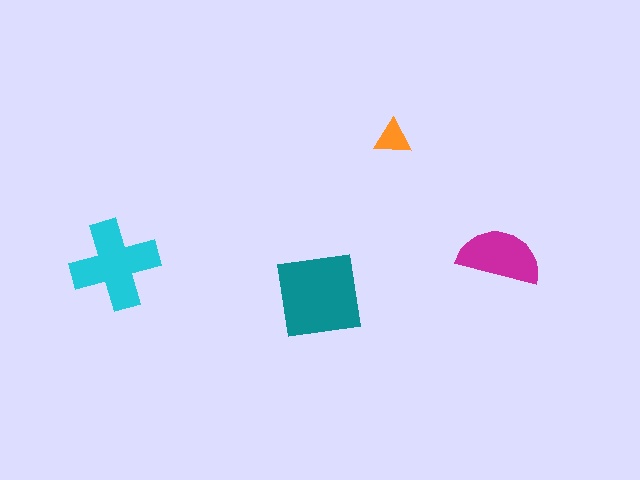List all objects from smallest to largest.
The orange triangle, the magenta semicircle, the cyan cross, the teal square.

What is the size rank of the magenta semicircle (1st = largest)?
3rd.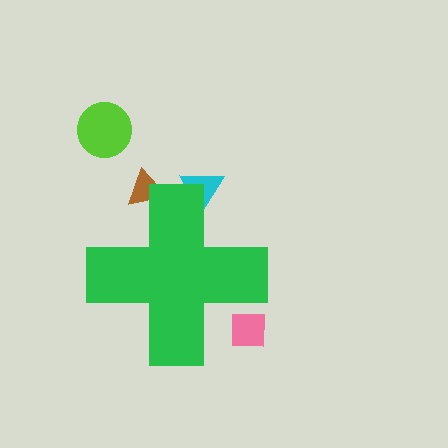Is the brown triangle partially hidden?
Yes, the brown triangle is partially hidden behind the green cross.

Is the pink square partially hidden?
Yes, the pink square is partially hidden behind the green cross.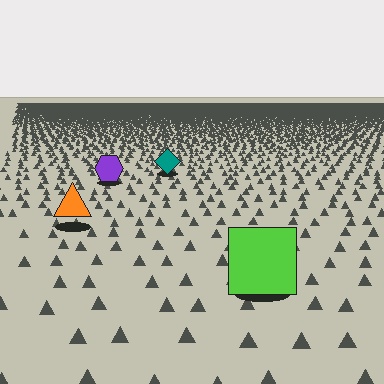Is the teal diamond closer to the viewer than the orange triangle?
No. The orange triangle is closer — you can tell from the texture gradient: the ground texture is coarser near it.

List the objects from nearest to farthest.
From nearest to farthest: the lime square, the orange triangle, the purple hexagon, the teal diamond.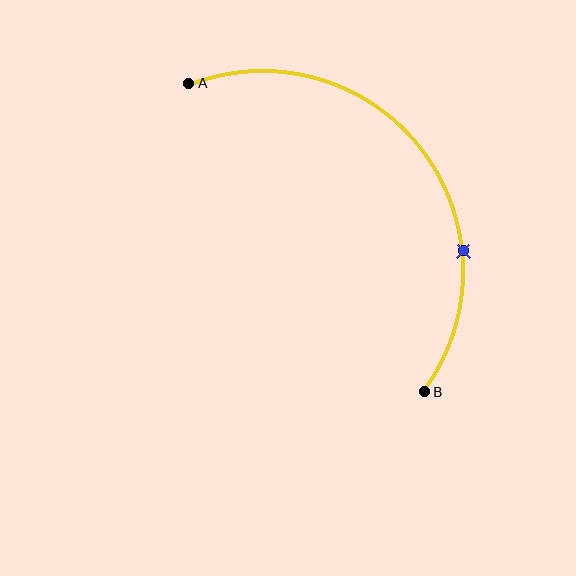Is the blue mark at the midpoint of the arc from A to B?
No. The blue mark lies on the arc but is closer to endpoint B. The arc midpoint would be at the point on the curve equidistant along the arc from both A and B.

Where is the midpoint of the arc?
The arc midpoint is the point on the curve farthest from the straight line joining A and B. It sits above and to the right of that line.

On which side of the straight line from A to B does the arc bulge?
The arc bulges above and to the right of the straight line connecting A and B.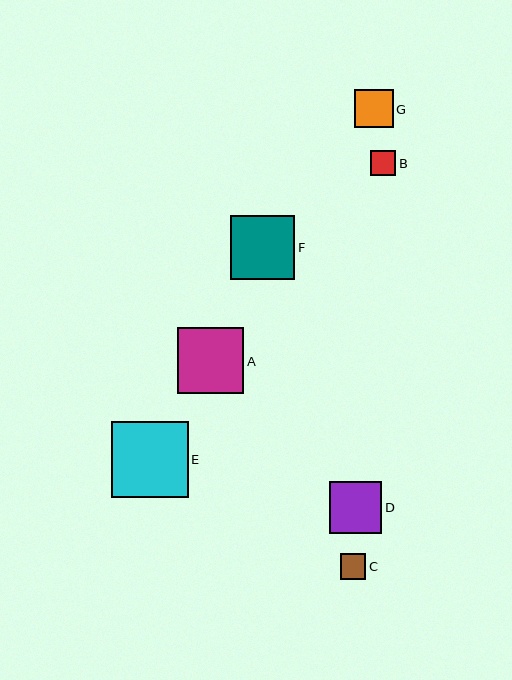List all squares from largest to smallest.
From largest to smallest: E, A, F, D, G, C, B.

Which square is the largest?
Square E is the largest with a size of approximately 76 pixels.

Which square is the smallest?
Square B is the smallest with a size of approximately 25 pixels.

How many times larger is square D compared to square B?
Square D is approximately 2.0 times the size of square B.